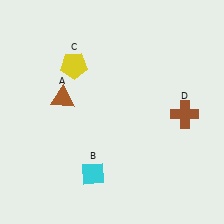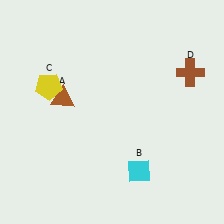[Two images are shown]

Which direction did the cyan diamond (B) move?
The cyan diamond (B) moved right.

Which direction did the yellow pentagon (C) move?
The yellow pentagon (C) moved left.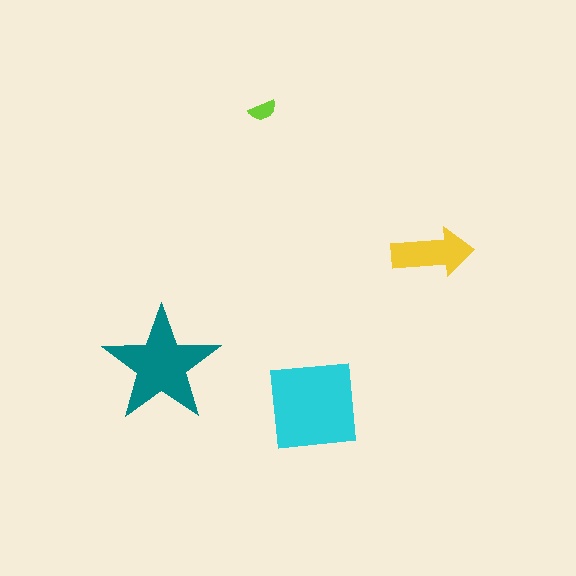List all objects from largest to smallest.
The cyan square, the teal star, the yellow arrow, the lime semicircle.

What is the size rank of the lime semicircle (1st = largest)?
4th.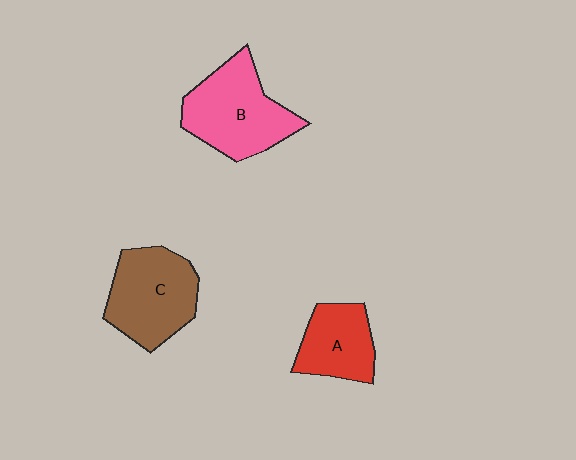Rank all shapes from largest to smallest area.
From largest to smallest: B (pink), C (brown), A (red).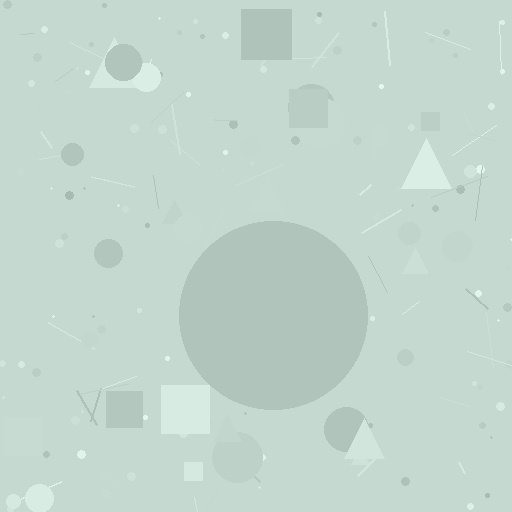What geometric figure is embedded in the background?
A circle is embedded in the background.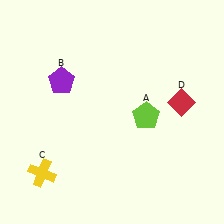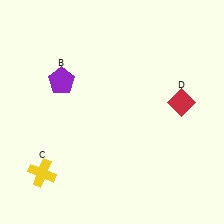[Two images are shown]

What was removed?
The lime pentagon (A) was removed in Image 2.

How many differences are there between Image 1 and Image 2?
There is 1 difference between the two images.